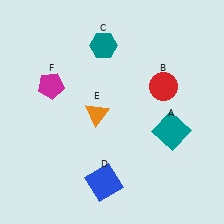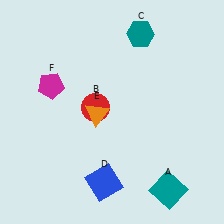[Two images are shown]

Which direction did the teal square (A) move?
The teal square (A) moved down.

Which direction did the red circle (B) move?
The red circle (B) moved left.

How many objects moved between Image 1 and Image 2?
3 objects moved between the two images.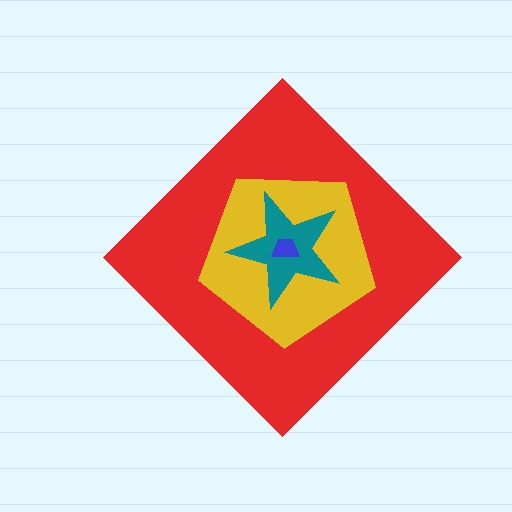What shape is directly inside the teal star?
The blue trapezoid.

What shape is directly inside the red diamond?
The yellow pentagon.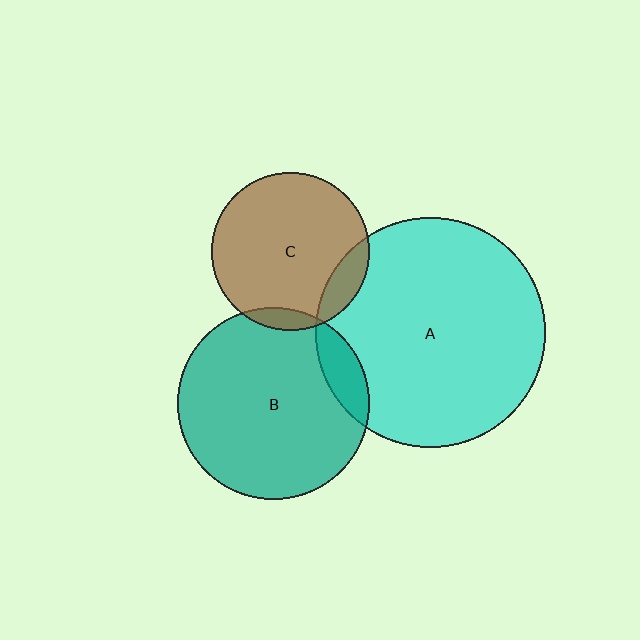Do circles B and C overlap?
Yes.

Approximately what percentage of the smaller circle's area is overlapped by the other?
Approximately 5%.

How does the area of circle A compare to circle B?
Approximately 1.4 times.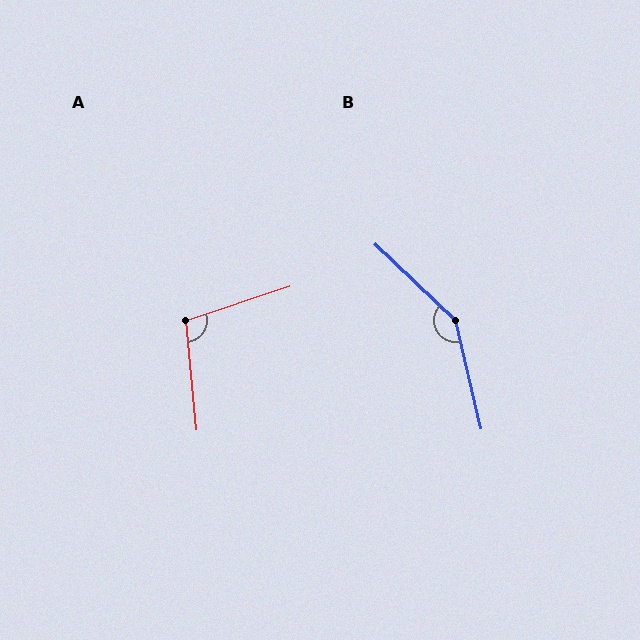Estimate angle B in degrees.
Approximately 147 degrees.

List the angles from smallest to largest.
A (103°), B (147°).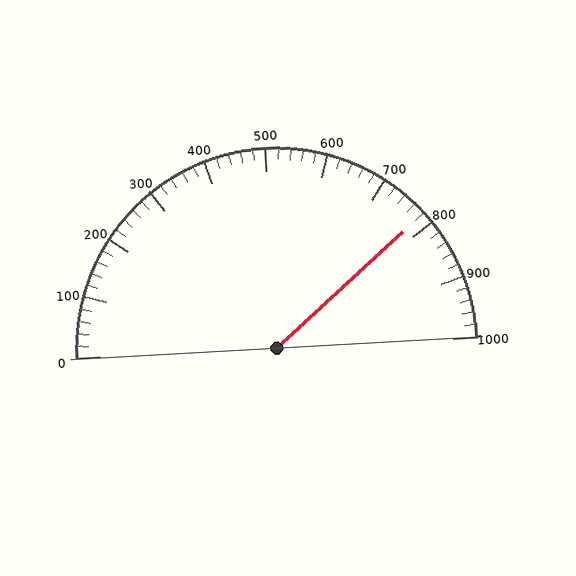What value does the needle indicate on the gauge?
The needle indicates approximately 780.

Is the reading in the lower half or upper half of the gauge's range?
The reading is in the upper half of the range (0 to 1000).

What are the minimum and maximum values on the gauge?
The gauge ranges from 0 to 1000.